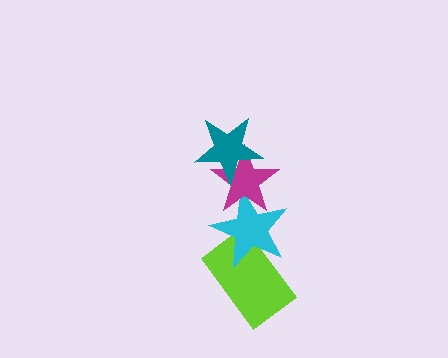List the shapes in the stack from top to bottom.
From top to bottom: the teal star, the magenta star, the cyan star, the lime rectangle.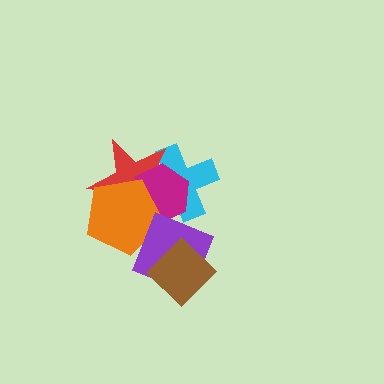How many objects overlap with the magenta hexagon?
4 objects overlap with the magenta hexagon.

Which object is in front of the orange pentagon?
The purple diamond is in front of the orange pentagon.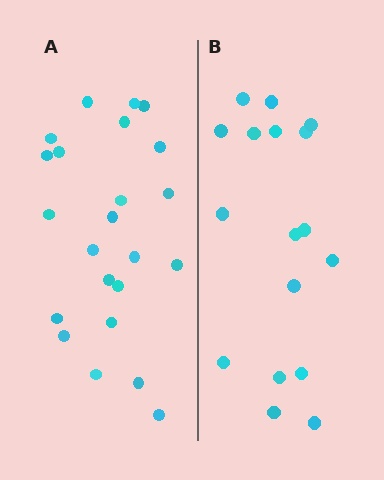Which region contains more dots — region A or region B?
Region A (the left region) has more dots.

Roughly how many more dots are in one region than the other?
Region A has about 6 more dots than region B.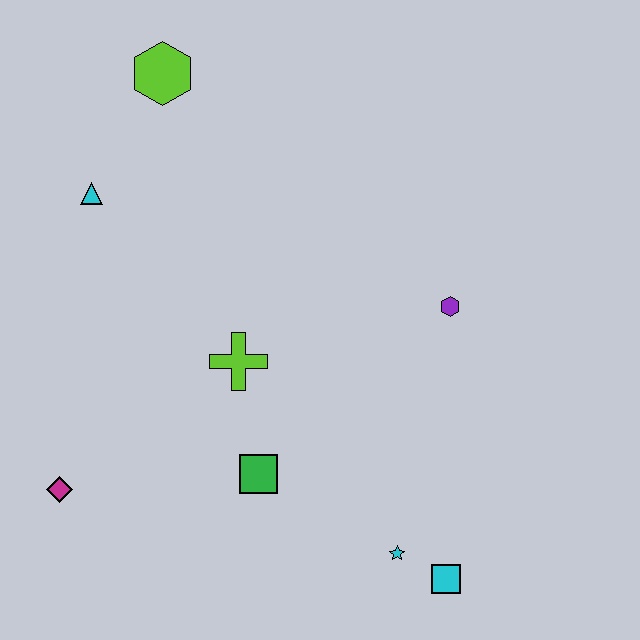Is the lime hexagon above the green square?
Yes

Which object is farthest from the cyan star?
The lime hexagon is farthest from the cyan star.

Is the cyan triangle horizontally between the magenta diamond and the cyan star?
Yes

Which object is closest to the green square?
The lime cross is closest to the green square.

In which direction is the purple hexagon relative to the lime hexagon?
The purple hexagon is to the right of the lime hexagon.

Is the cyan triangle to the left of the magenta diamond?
No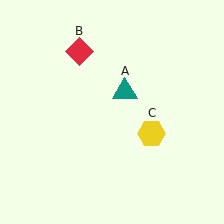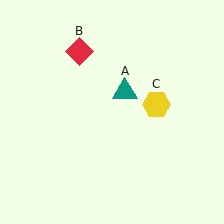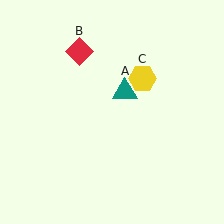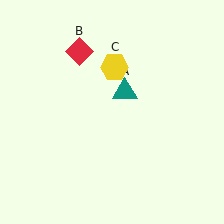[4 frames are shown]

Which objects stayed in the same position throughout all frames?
Teal triangle (object A) and red diamond (object B) remained stationary.